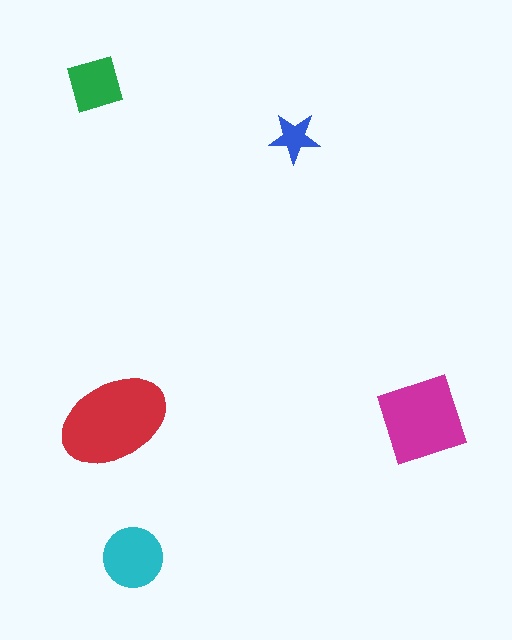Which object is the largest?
The red ellipse.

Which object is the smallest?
The blue star.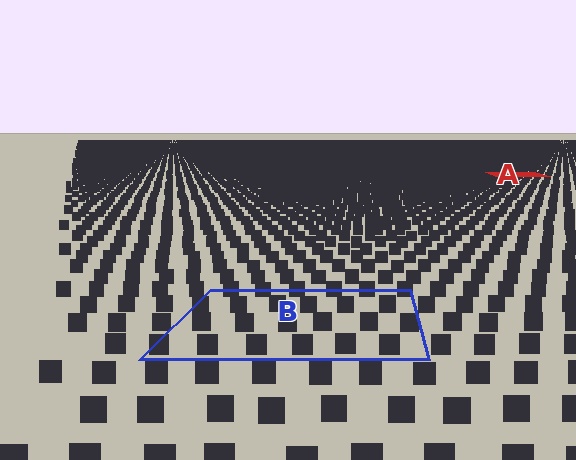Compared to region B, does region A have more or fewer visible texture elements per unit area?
Region A has more texture elements per unit area — they are packed more densely because it is farther away.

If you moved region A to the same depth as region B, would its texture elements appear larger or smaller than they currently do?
They would appear larger. At a closer depth, the same texture elements are projected at a bigger on-screen size.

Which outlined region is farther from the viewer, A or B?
Region A is farther from the viewer — the texture elements inside it appear smaller and more densely packed.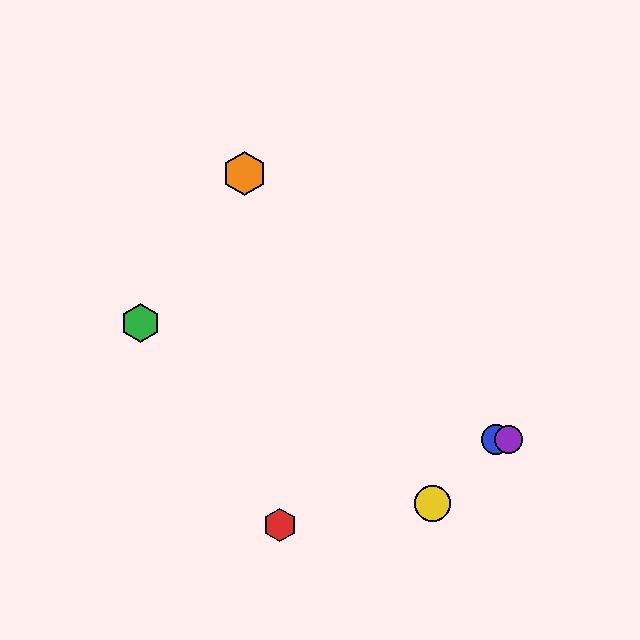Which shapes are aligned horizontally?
The blue circle, the purple circle are aligned horizontally.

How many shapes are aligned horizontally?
2 shapes (the blue circle, the purple circle) are aligned horizontally.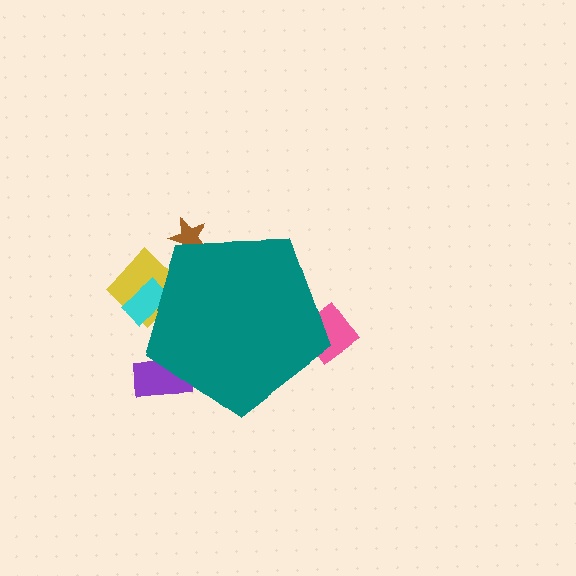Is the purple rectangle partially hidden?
Yes, the purple rectangle is partially hidden behind the teal pentagon.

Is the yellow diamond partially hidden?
Yes, the yellow diamond is partially hidden behind the teal pentagon.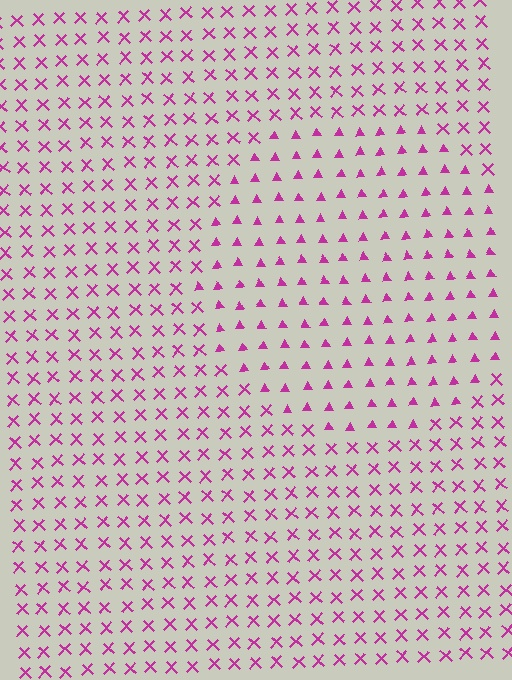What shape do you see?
I see a circle.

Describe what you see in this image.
The image is filled with small magenta elements arranged in a uniform grid. A circle-shaped region contains triangles, while the surrounding area contains X marks. The boundary is defined purely by the change in element shape.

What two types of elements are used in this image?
The image uses triangles inside the circle region and X marks outside it.